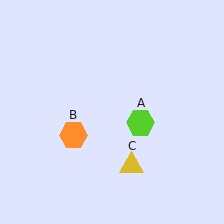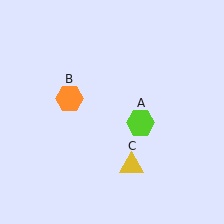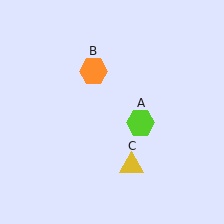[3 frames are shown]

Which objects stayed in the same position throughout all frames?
Lime hexagon (object A) and yellow triangle (object C) remained stationary.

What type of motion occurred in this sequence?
The orange hexagon (object B) rotated clockwise around the center of the scene.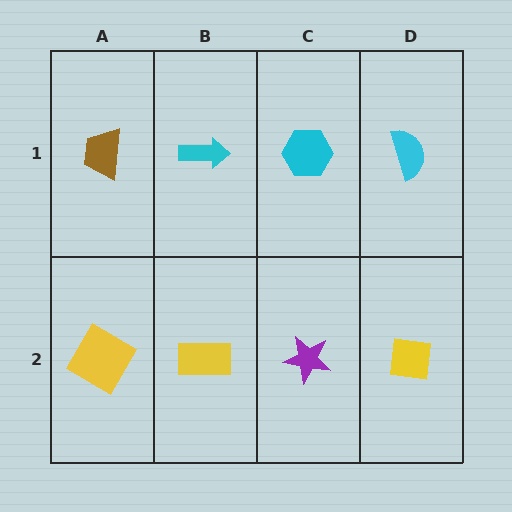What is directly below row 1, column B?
A yellow rectangle.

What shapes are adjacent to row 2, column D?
A cyan semicircle (row 1, column D), a purple star (row 2, column C).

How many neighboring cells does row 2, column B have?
3.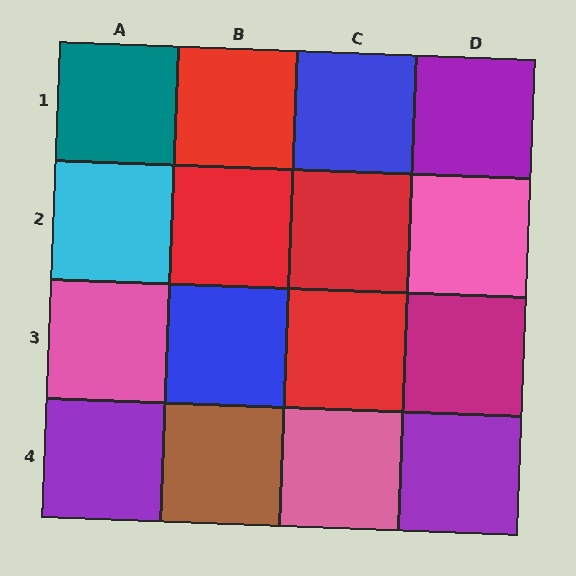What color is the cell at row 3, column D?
Magenta.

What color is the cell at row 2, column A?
Cyan.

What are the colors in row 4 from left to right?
Purple, brown, pink, purple.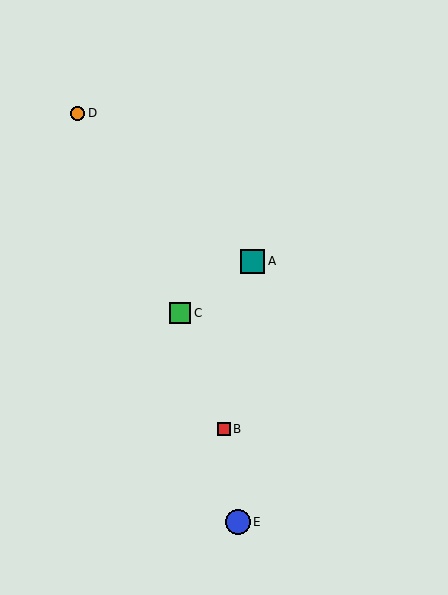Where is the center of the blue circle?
The center of the blue circle is at (238, 522).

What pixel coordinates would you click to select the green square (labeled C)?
Click at (180, 313) to select the green square C.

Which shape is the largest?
The blue circle (labeled E) is the largest.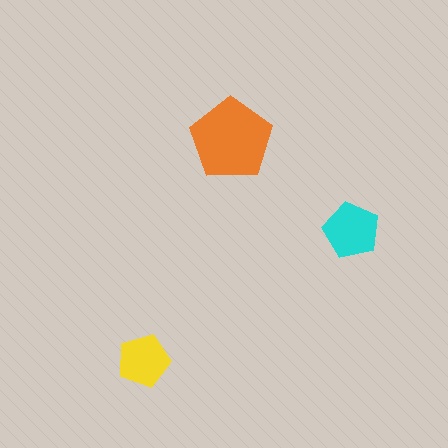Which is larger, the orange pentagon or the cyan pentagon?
The orange one.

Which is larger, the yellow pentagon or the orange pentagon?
The orange one.